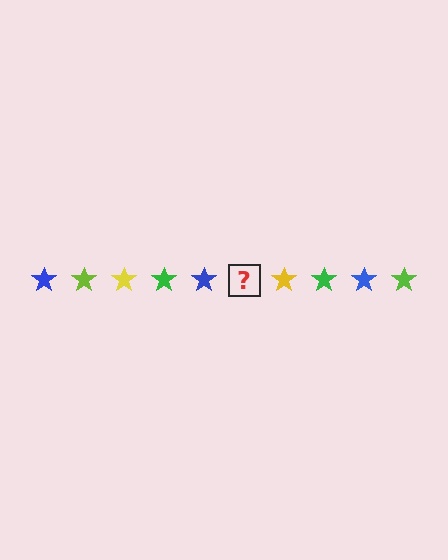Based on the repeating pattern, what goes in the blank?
The blank should be a lime star.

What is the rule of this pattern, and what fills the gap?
The rule is that the pattern cycles through blue, lime, yellow, green stars. The gap should be filled with a lime star.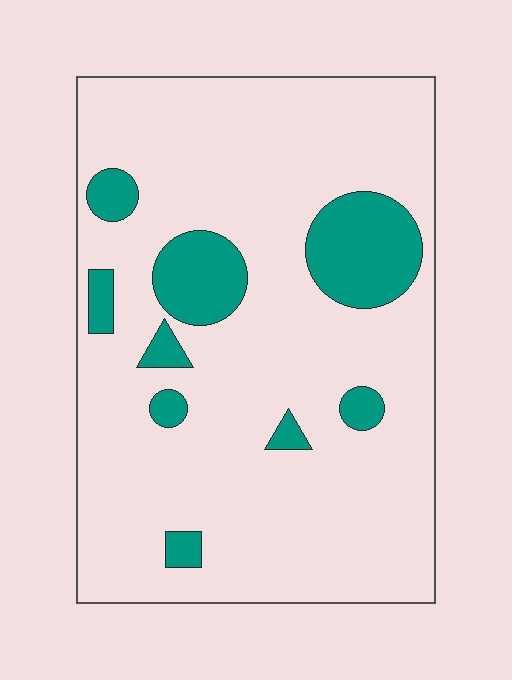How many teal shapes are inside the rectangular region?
9.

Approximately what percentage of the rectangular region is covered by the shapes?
Approximately 15%.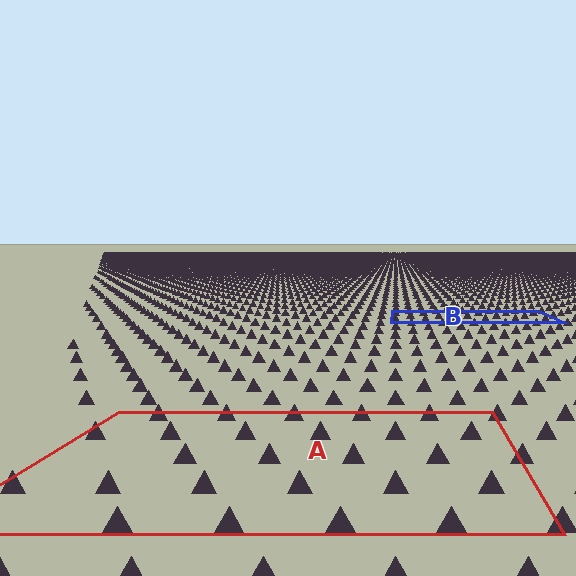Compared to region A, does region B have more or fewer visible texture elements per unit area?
Region B has more texture elements per unit area — they are packed more densely because it is farther away.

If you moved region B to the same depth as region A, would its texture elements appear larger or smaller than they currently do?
They would appear larger. At a closer depth, the same texture elements are projected at a bigger on-screen size.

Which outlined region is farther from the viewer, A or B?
Region B is farther from the viewer — the texture elements inside it appear smaller and more densely packed.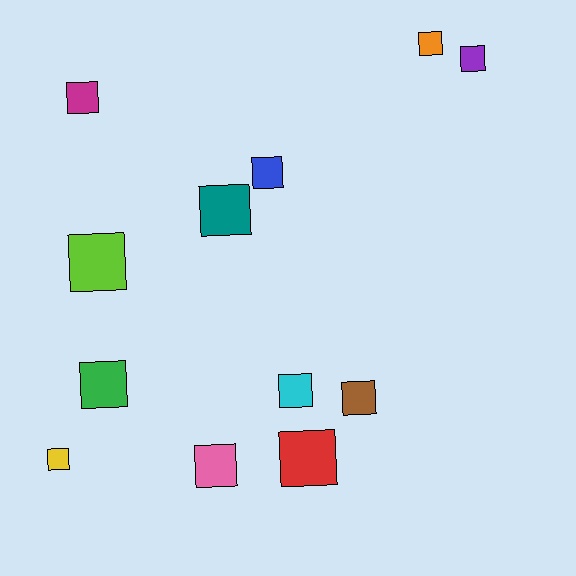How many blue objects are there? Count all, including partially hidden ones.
There is 1 blue object.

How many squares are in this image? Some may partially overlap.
There are 12 squares.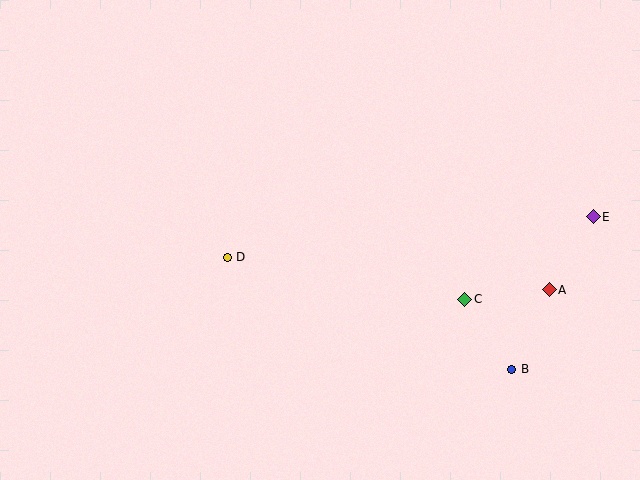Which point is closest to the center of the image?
Point D at (227, 257) is closest to the center.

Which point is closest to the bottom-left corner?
Point D is closest to the bottom-left corner.